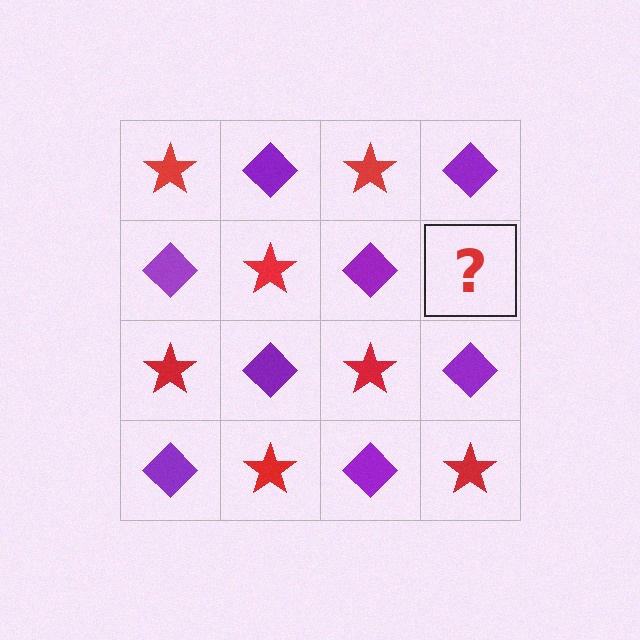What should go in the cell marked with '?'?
The missing cell should contain a red star.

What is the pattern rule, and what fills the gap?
The rule is that it alternates red star and purple diamond in a checkerboard pattern. The gap should be filled with a red star.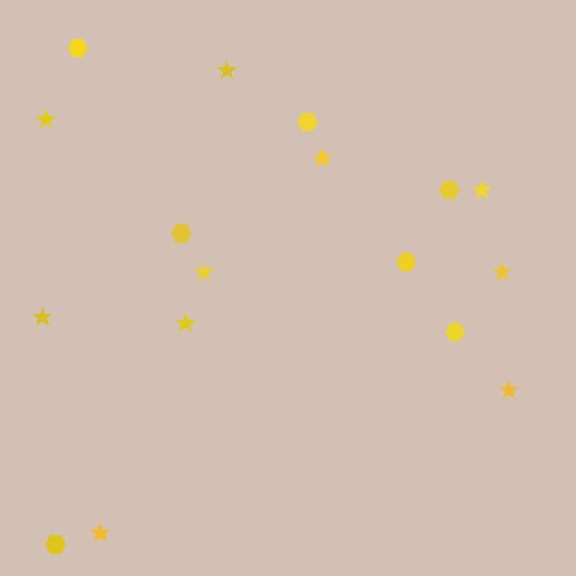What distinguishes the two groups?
There are 2 groups: one group of hexagons (7) and one group of stars (10).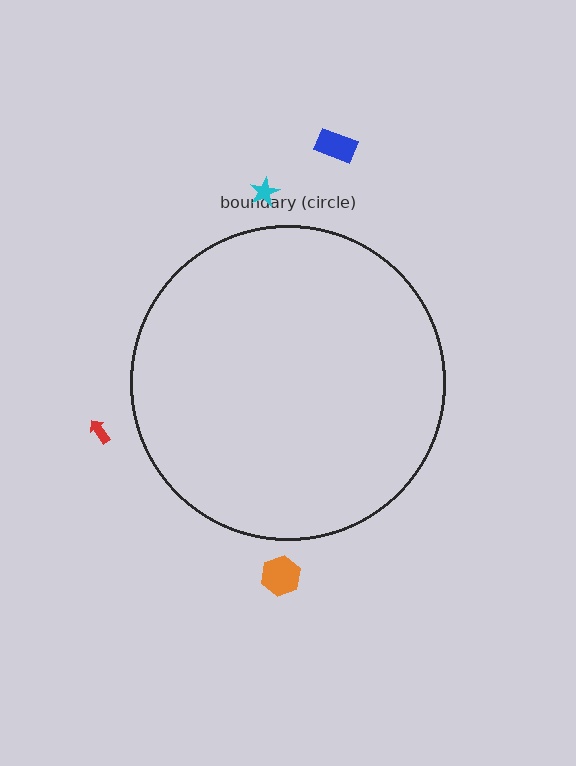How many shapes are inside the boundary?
0 inside, 4 outside.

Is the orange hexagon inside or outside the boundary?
Outside.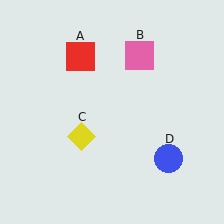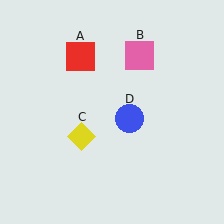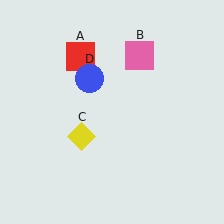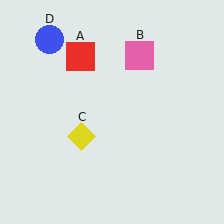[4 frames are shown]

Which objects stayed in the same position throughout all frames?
Red square (object A) and pink square (object B) and yellow diamond (object C) remained stationary.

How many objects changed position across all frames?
1 object changed position: blue circle (object D).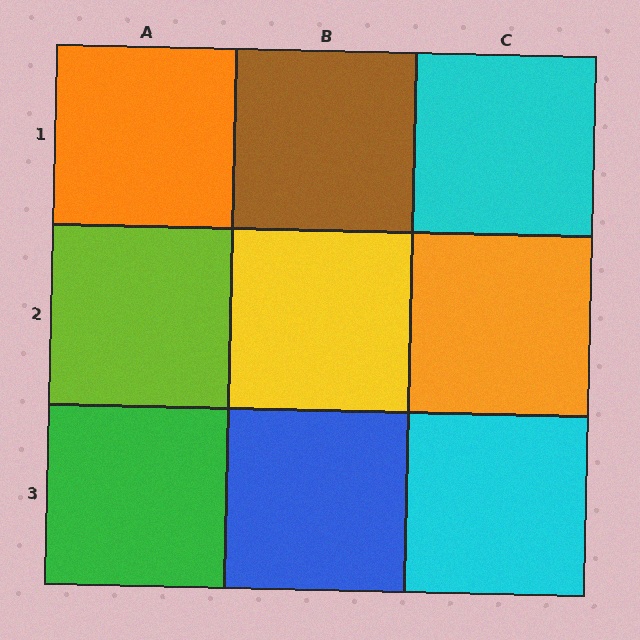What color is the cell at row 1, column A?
Orange.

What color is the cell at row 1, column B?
Brown.